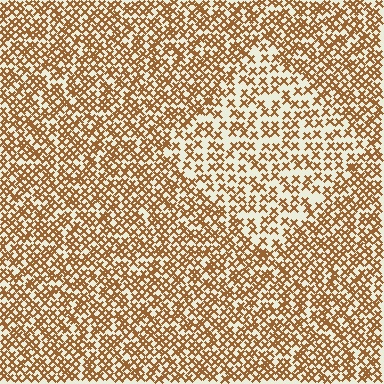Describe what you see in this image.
The image contains small brown elements arranged at two different densities. A diamond-shaped region is visible where the elements are less densely packed than the surrounding area.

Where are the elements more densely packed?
The elements are more densely packed outside the diamond boundary.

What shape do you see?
I see a diamond.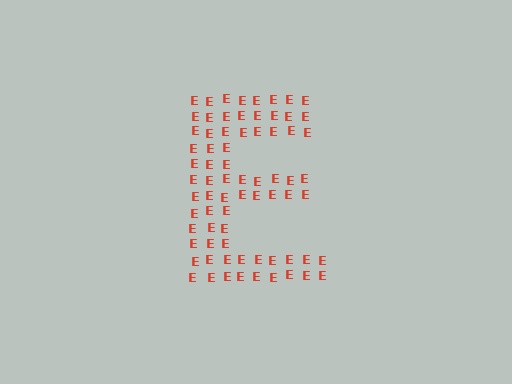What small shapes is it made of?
It is made of small letter E's.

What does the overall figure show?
The overall figure shows the letter E.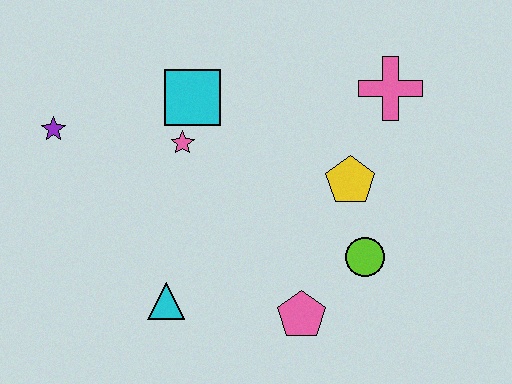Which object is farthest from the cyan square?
The pink pentagon is farthest from the cyan square.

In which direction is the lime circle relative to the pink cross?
The lime circle is below the pink cross.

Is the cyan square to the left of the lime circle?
Yes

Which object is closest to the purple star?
The pink star is closest to the purple star.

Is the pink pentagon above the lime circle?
No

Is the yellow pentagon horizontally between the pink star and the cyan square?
No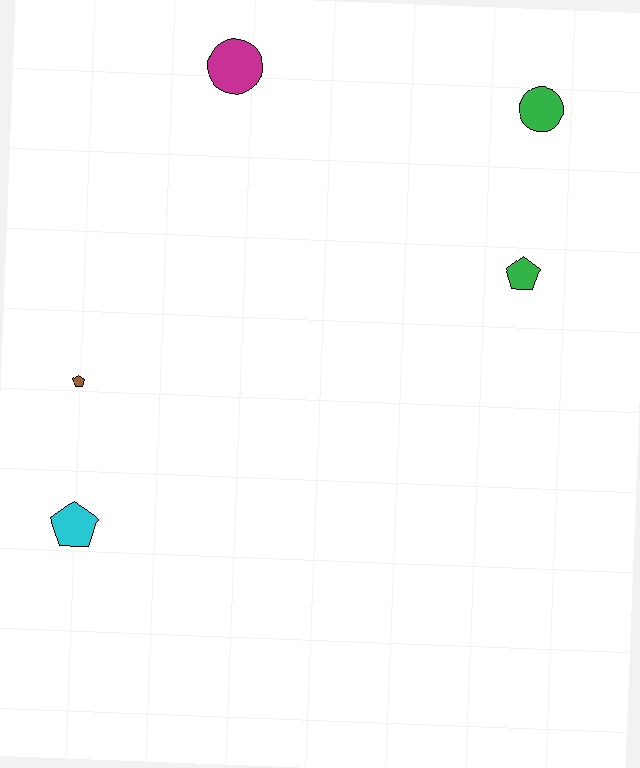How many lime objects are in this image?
There are no lime objects.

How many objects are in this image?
There are 5 objects.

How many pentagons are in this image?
There are 3 pentagons.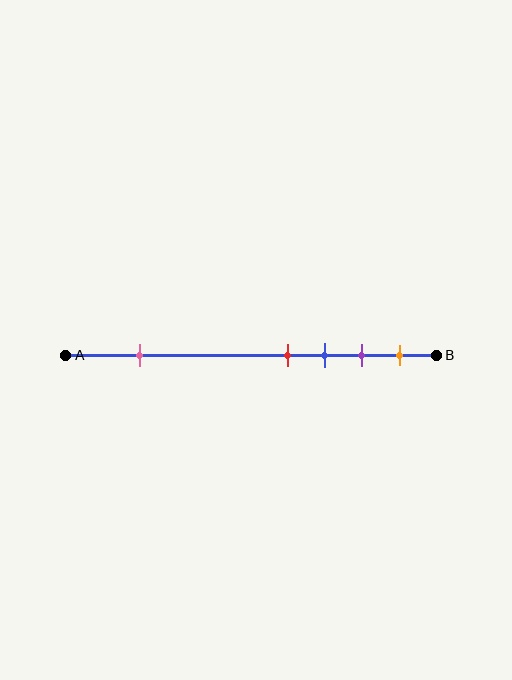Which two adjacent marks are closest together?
The red and blue marks are the closest adjacent pair.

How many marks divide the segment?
There are 5 marks dividing the segment.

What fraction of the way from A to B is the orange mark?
The orange mark is approximately 90% (0.9) of the way from A to B.